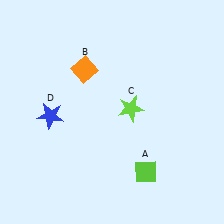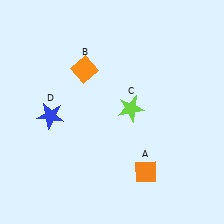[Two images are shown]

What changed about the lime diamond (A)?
In Image 1, A is lime. In Image 2, it changed to orange.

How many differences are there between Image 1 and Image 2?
There is 1 difference between the two images.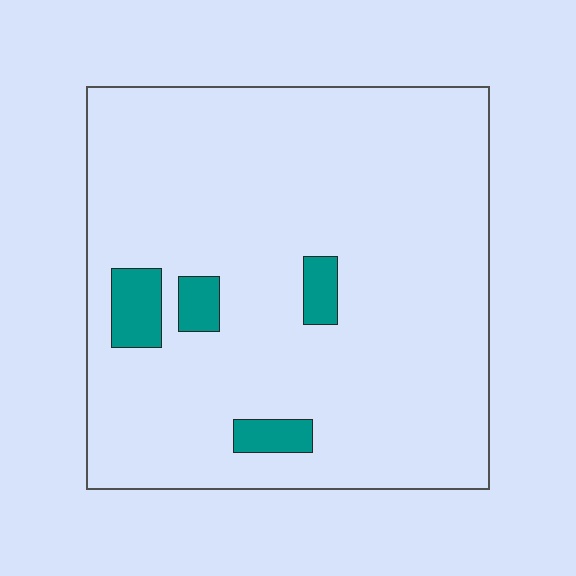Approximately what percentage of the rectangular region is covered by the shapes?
Approximately 5%.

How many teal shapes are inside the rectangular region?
4.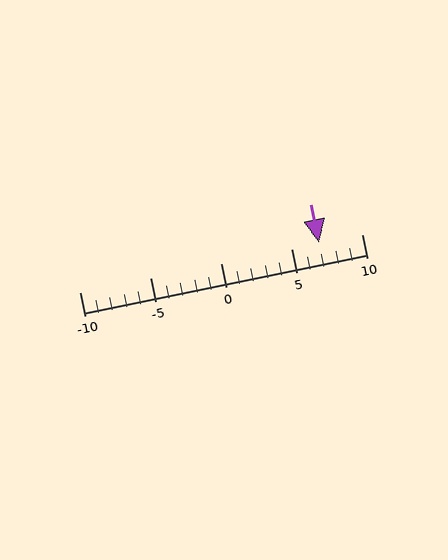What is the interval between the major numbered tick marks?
The major tick marks are spaced 5 units apart.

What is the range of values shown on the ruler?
The ruler shows values from -10 to 10.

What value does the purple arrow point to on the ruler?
The purple arrow points to approximately 7.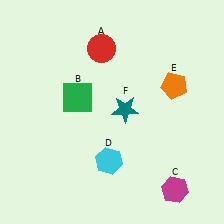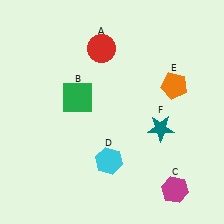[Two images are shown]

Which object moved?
The teal star (F) moved right.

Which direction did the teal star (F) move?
The teal star (F) moved right.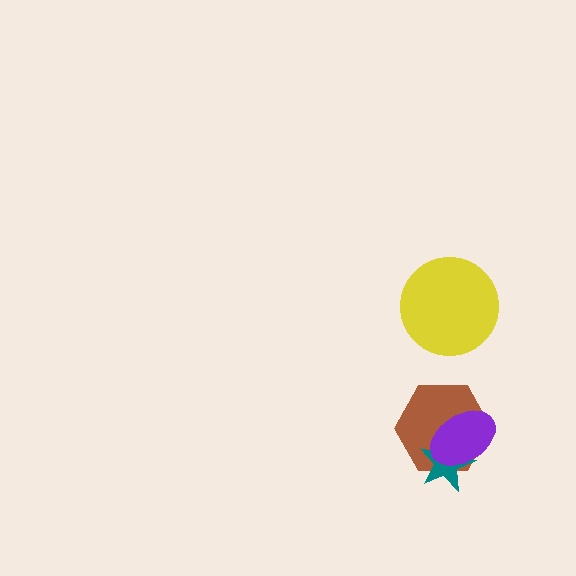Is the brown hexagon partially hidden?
Yes, it is partially covered by another shape.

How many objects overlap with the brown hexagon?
2 objects overlap with the brown hexagon.